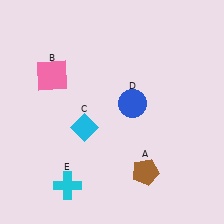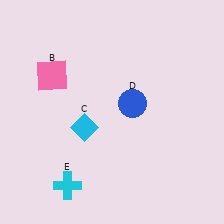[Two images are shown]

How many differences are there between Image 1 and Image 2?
There is 1 difference between the two images.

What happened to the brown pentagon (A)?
The brown pentagon (A) was removed in Image 2. It was in the bottom-right area of Image 1.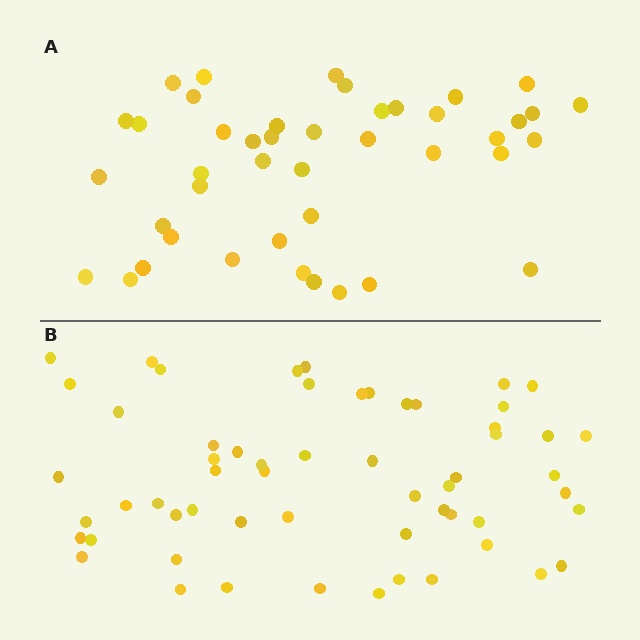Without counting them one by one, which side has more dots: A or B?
Region B (the bottom region) has more dots.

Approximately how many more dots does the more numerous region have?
Region B has approximately 15 more dots than region A.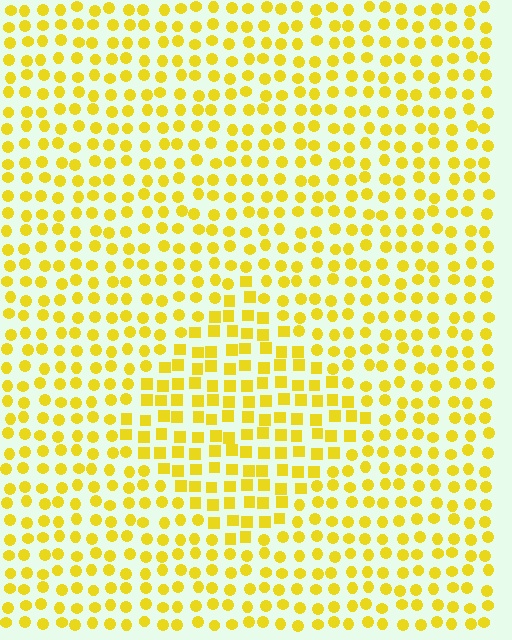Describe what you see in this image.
The image is filled with small yellow elements arranged in a uniform grid. A diamond-shaped region contains squares, while the surrounding area contains circles. The boundary is defined purely by the change in element shape.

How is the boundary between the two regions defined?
The boundary is defined by a change in element shape: squares inside vs. circles outside. All elements share the same color and spacing.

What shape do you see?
I see a diamond.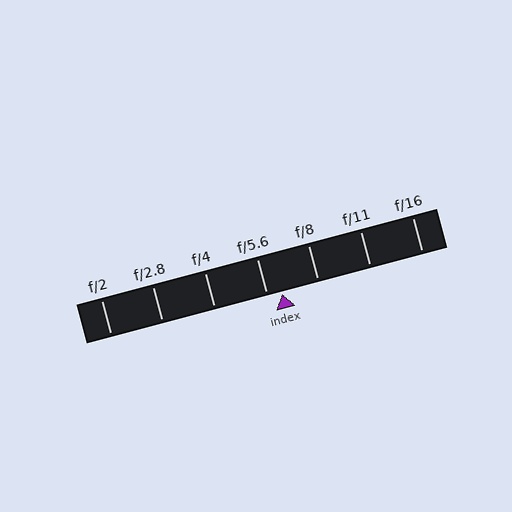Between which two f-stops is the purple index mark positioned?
The index mark is between f/5.6 and f/8.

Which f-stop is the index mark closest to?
The index mark is closest to f/5.6.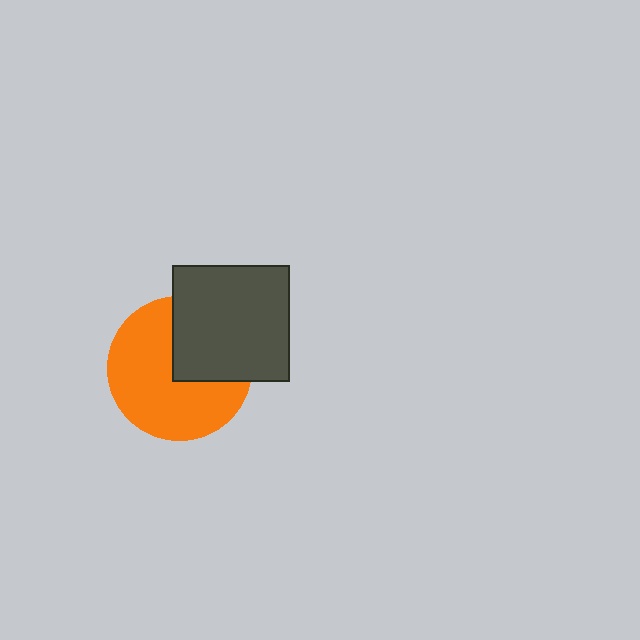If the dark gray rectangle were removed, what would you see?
You would see the complete orange circle.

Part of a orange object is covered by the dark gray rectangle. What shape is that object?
It is a circle.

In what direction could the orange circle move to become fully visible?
The orange circle could move toward the lower-left. That would shift it out from behind the dark gray rectangle entirely.